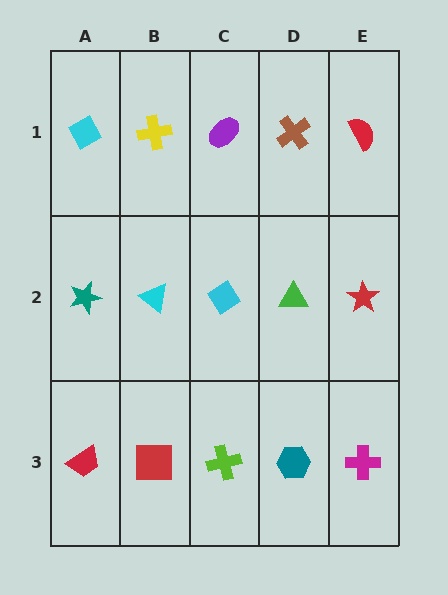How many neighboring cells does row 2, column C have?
4.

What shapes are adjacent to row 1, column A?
A teal star (row 2, column A), a yellow cross (row 1, column B).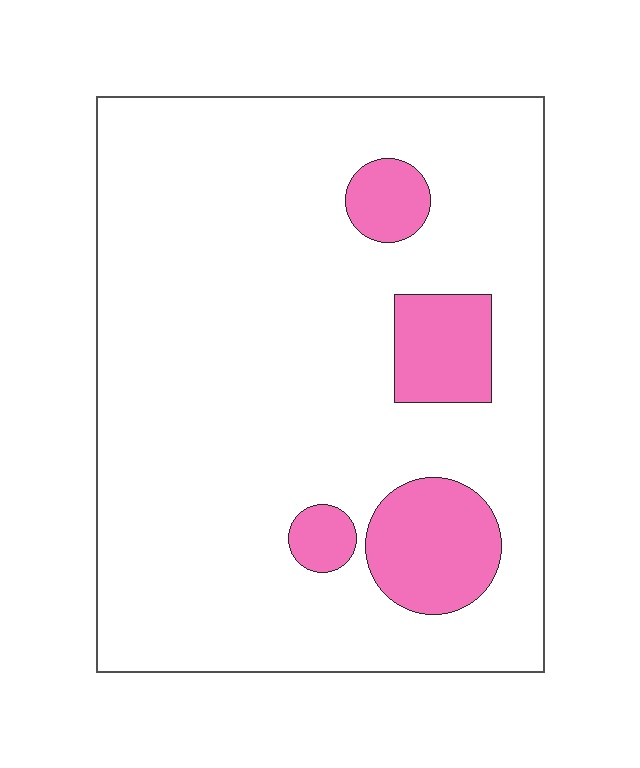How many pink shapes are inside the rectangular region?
4.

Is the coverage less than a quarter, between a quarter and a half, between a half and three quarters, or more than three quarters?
Less than a quarter.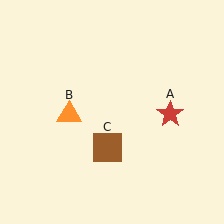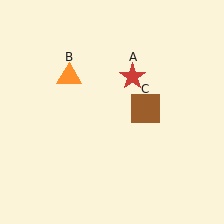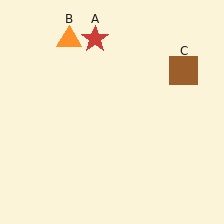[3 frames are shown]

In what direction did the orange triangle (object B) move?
The orange triangle (object B) moved up.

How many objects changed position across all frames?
3 objects changed position: red star (object A), orange triangle (object B), brown square (object C).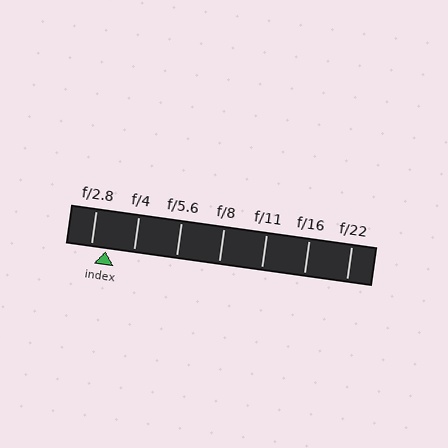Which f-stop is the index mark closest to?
The index mark is closest to f/2.8.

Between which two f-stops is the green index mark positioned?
The index mark is between f/2.8 and f/4.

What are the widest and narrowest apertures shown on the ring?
The widest aperture shown is f/2.8 and the narrowest is f/22.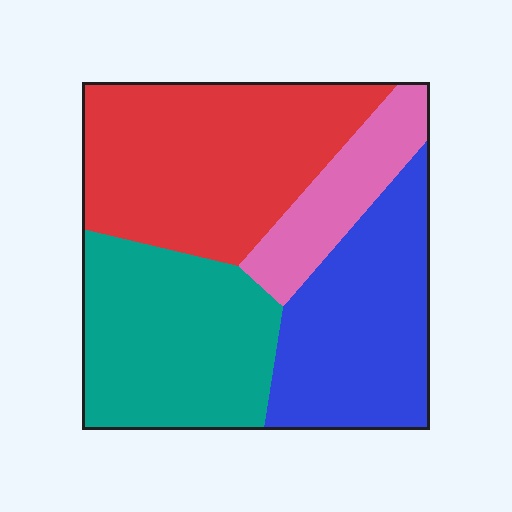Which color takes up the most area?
Red, at roughly 35%.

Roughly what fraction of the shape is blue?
Blue takes up between a quarter and a half of the shape.